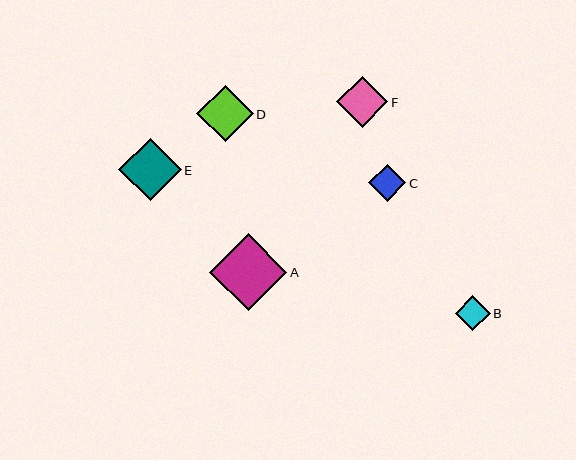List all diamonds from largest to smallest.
From largest to smallest: A, E, D, F, C, B.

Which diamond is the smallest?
Diamond B is the smallest with a size of approximately 35 pixels.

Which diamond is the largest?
Diamond A is the largest with a size of approximately 77 pixels.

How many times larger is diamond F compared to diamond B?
Diamond F is approximately 1.5 times the size of diamond B.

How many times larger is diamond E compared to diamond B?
Diamond E is approximately 1.8 times the size of diamond B.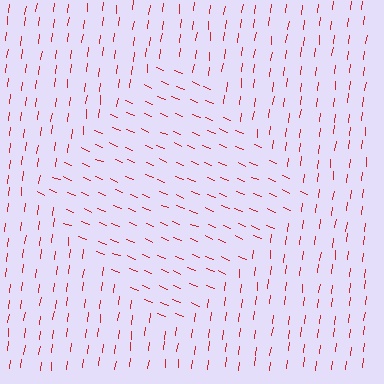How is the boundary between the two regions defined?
The boundary is defined purely by a change in line orientation (approximately 74 degrees difference). All lines are the same color and thickness.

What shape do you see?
I see a diamond.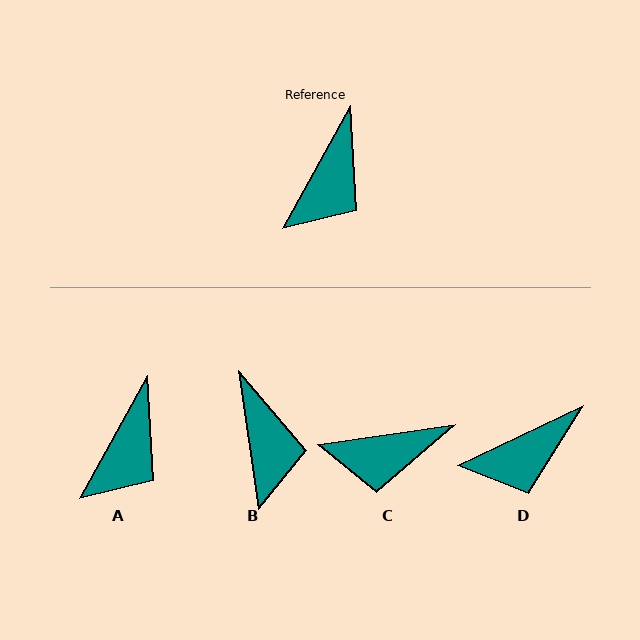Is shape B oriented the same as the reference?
No, it is off by about 37 degrees.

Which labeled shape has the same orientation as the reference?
A.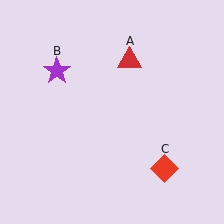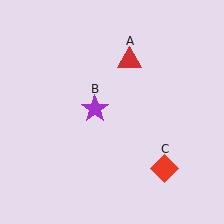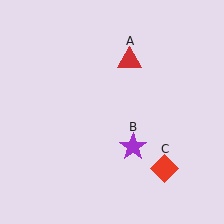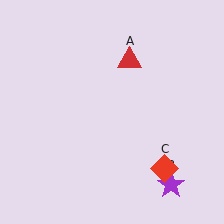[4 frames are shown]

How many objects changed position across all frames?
1 object changed position: purple star (object B).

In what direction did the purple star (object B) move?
The purple star (object B) moved down and to the right.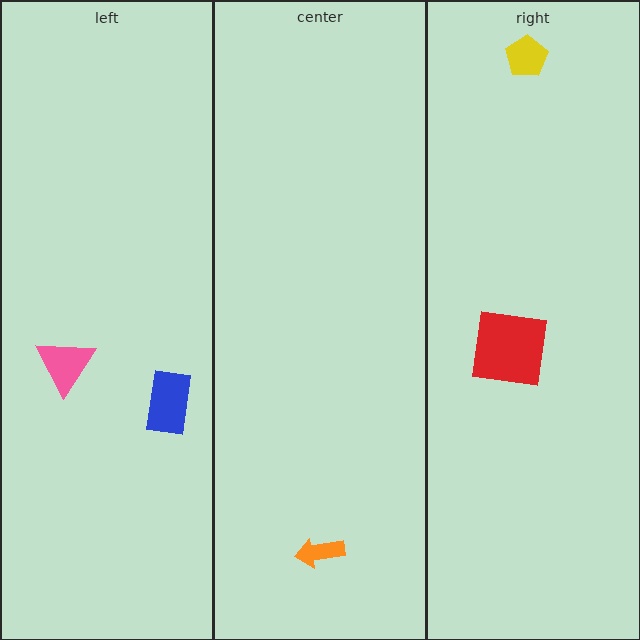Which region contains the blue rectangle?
The left region.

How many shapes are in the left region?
2.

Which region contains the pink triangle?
The left region.